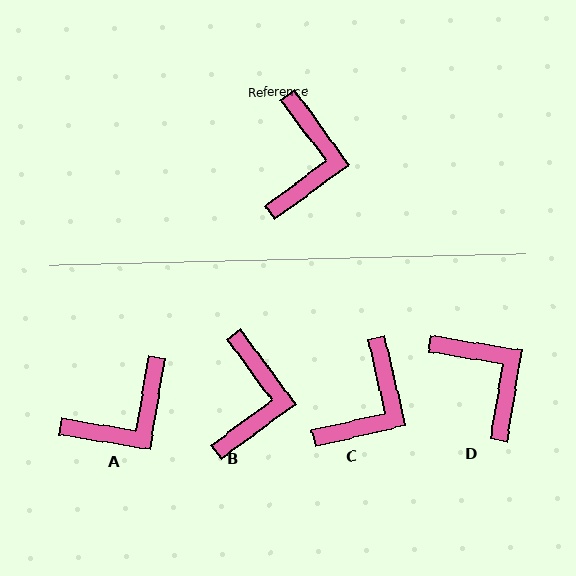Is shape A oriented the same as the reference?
No, it is off by about 46 degrees.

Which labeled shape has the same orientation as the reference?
B.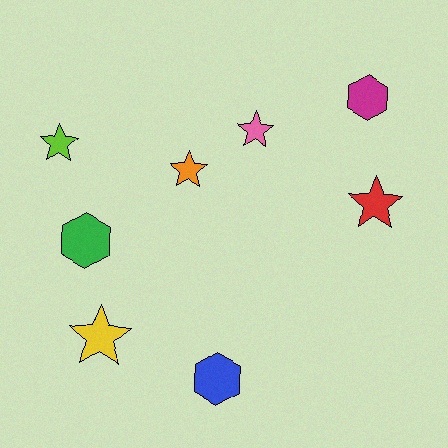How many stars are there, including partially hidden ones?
There are 5 stars.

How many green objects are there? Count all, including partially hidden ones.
There is 1 green object.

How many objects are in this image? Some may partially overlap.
There are 8 objects.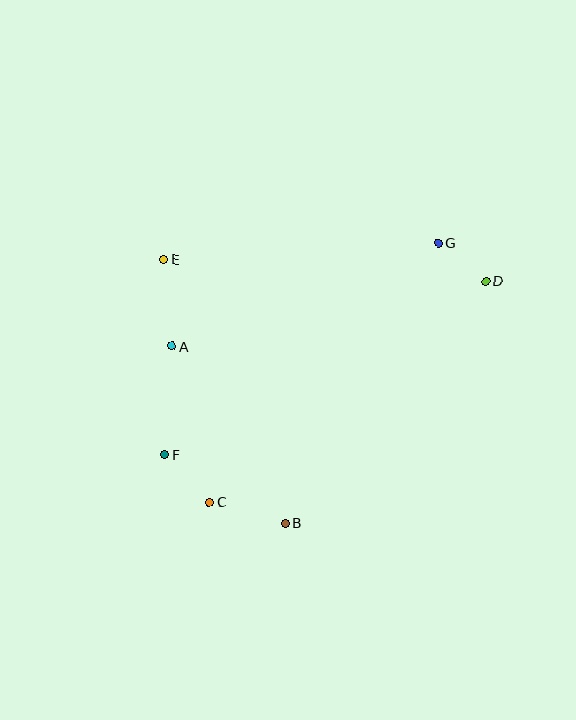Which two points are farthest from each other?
Points D and F are farthest from each other.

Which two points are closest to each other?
Points D and G are closest to each other.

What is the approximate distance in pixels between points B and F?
The distance between B and F is approximately 139 pixels.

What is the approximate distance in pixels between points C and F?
The distance between C and F is approximately 65 pixels.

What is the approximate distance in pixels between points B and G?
The distance between B and G is approximately 319 pixels.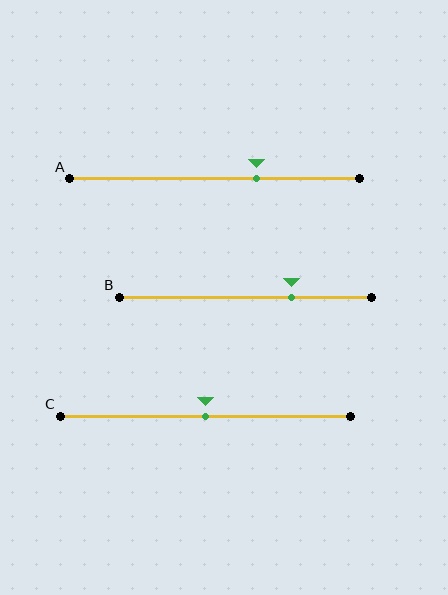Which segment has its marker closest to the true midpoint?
Segment C has its marker closest to the true midpoint.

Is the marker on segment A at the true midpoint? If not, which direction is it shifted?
No, the marker on segment A is shifted to the right by about 15% of the segment length.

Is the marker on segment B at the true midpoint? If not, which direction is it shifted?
No, the marker on segment B is shifted to the right by about 18% of the segment length.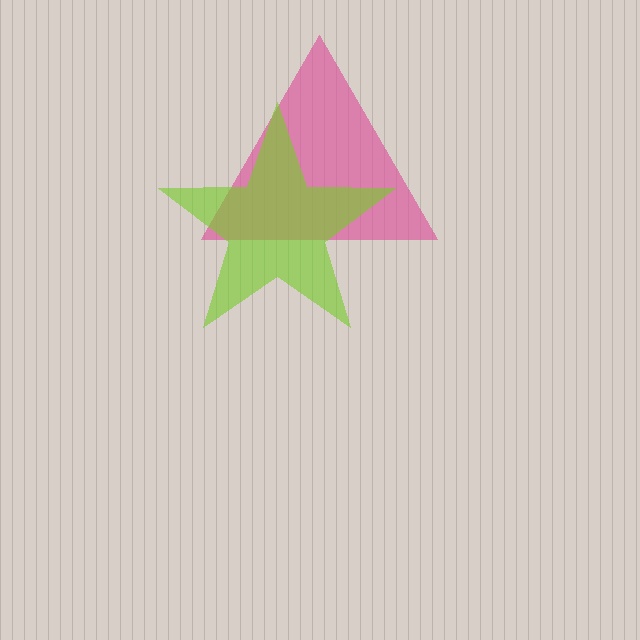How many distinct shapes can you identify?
There are 2 distinct shapes: a pink triangle, a lime star.